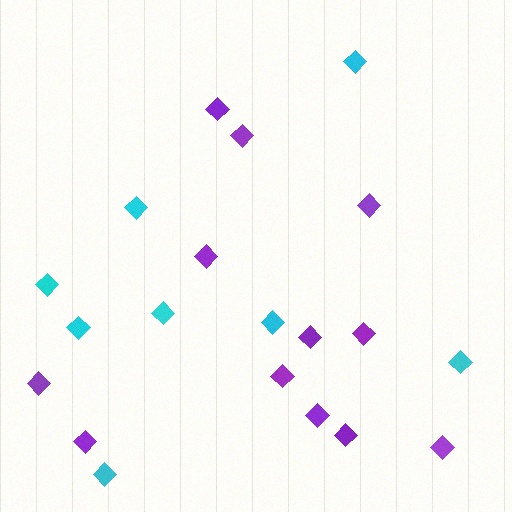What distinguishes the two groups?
There are 2 groups: one group of cyan diamonds (8) and one group of purple diamonds (12).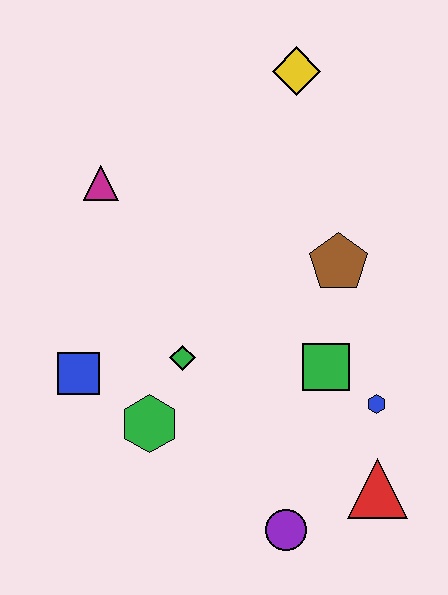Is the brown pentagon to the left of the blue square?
No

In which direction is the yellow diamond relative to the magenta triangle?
The yellow diamond is to the right of the magenta triangle.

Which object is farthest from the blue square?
The yellow diamond is farthest from the blue square.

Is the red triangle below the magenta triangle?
Yes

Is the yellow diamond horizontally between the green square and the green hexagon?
Yes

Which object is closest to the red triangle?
The blue hexagon is closest to the red triangle.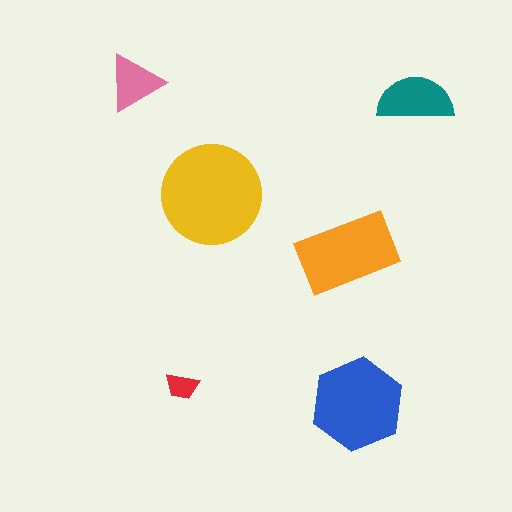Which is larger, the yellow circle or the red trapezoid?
The yellow circle.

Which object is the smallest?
The red trapezoid.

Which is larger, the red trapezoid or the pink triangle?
The pink triangle.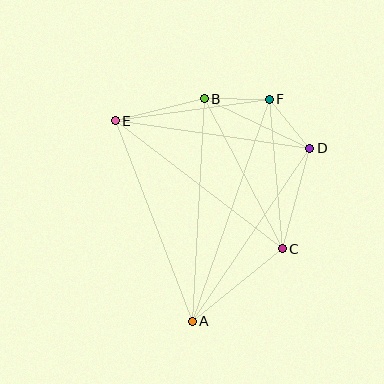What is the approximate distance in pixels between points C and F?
The distance between C and F is approximately 150 pixels.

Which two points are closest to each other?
Points D and F are closest to each other.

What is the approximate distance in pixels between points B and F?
The distance between B and F is approximately 65 pixels.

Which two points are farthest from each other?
Points A and F are farthest from each other.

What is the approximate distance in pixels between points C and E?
The distance between C and E is approximately 211 pixels.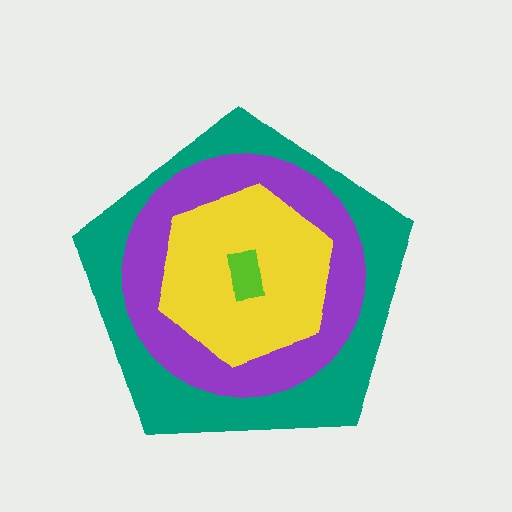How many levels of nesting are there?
4.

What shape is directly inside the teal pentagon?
The purple circle.